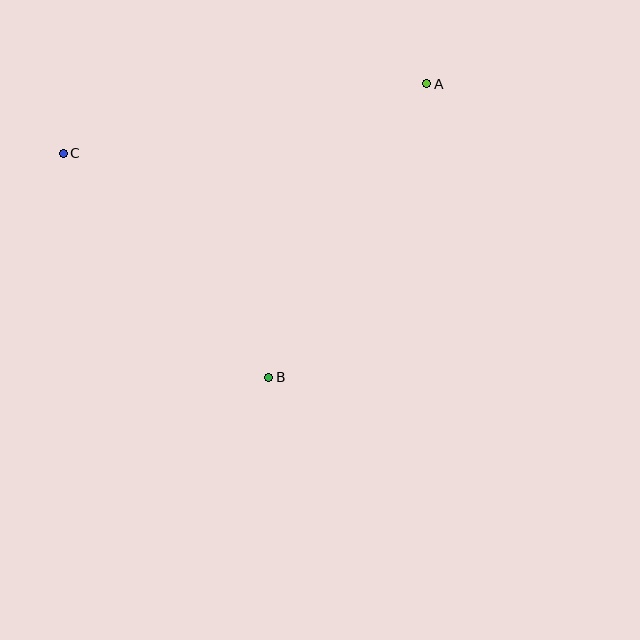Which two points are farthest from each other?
Points A and C are farthest from each other.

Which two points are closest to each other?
Points B and C are closest to each other.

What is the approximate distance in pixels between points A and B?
The distance between A and B is approximately 333 pixels.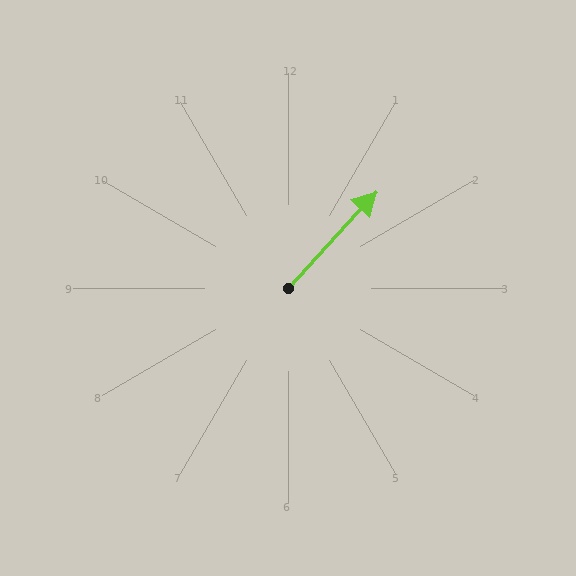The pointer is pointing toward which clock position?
Roughly 1 o'clock.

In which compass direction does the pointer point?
Northeast.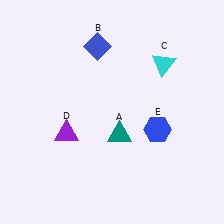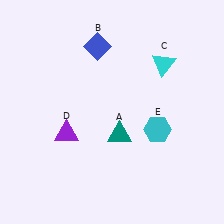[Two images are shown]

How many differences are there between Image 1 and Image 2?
There is 1 difference between the two images.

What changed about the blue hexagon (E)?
In Image 1, E is blue. In Image 2, it changed to cyan.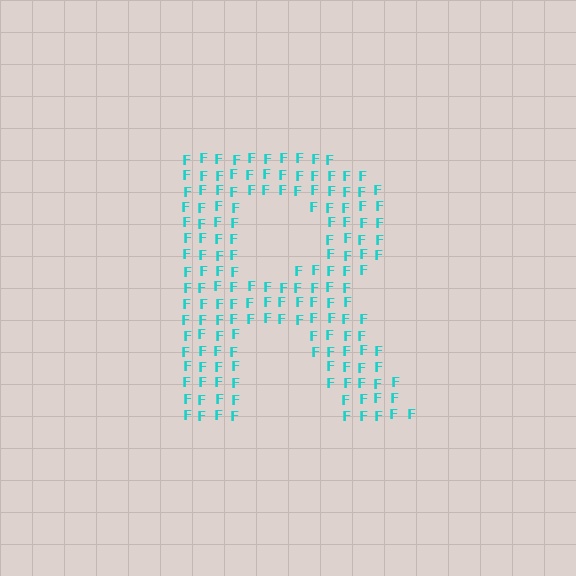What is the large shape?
The large shape is the letter R.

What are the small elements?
The small elements are letter F's.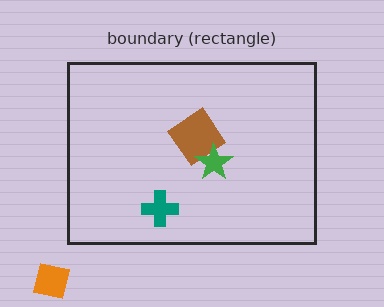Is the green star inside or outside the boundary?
Inside.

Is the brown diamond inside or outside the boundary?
Inside.